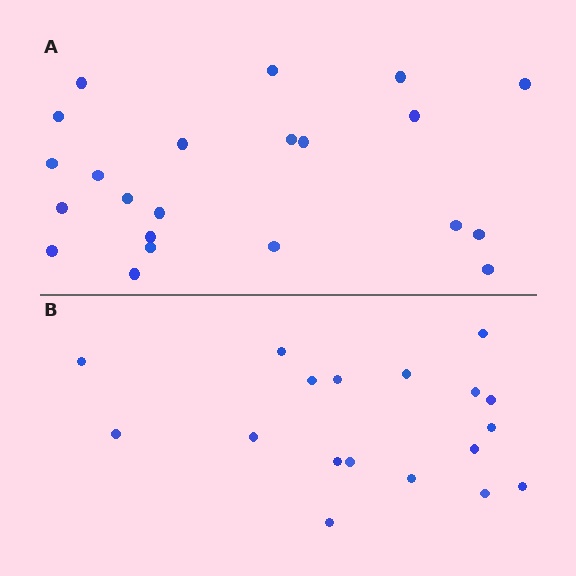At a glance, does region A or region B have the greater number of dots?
Region A (the top region) has more dots.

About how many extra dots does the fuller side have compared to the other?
Region A has about 4 more dots than region B.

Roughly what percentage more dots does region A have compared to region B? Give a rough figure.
About 20% more.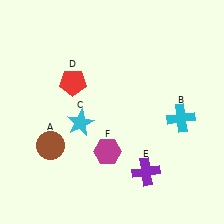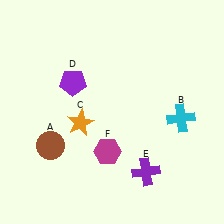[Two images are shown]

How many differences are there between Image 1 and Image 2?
There are 2 differences between the two images.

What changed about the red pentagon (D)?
In Image 1, D is red. In Image 2, it changed to purple.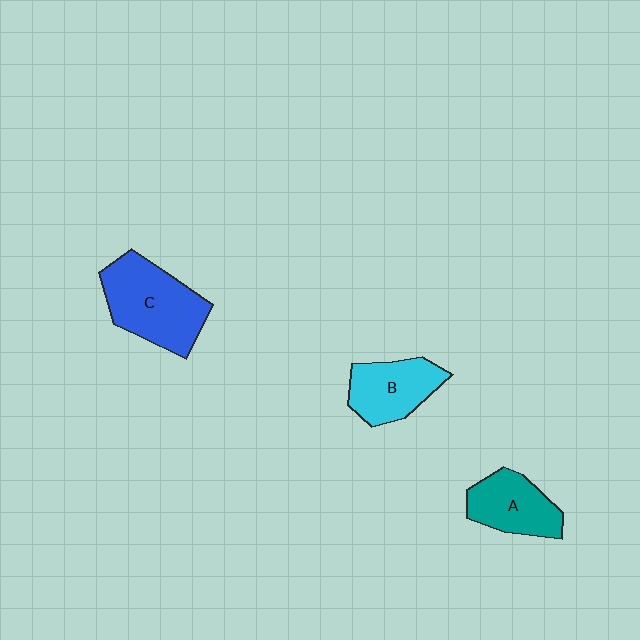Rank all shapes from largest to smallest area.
From largest to smallest: C (blue), B (cyan), A (teal).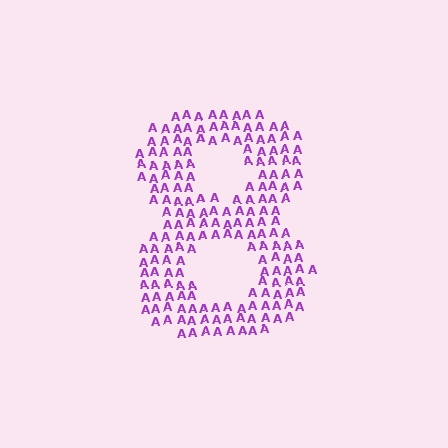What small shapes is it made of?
It is made of small letter A's.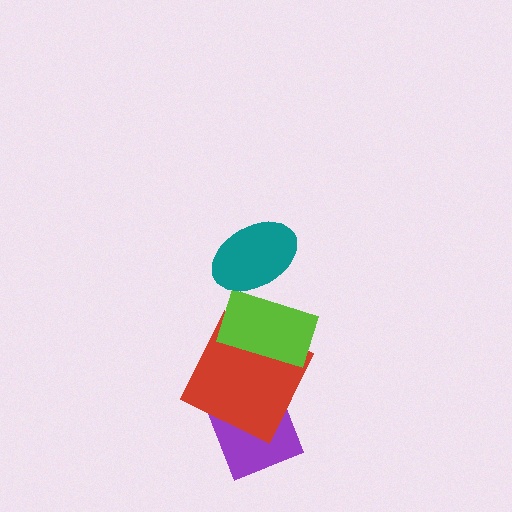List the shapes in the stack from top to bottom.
From top to bottom: the teal ellipse, the lime rectangle, the red square, the purple diamond.